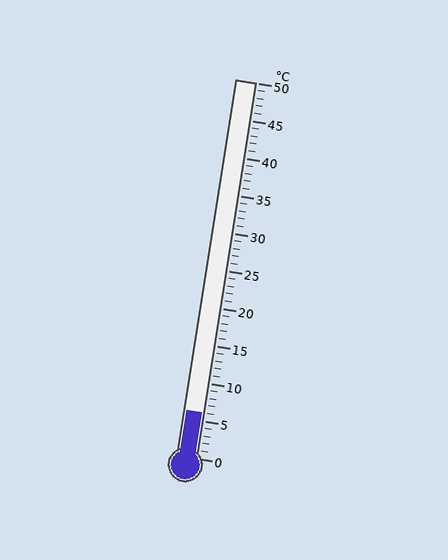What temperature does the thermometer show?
The thermometer shows approximately 6°C.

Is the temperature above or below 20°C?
The temperature is below 20°C.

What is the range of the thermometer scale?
The thermometer scale ranges from 0°C to 50°C.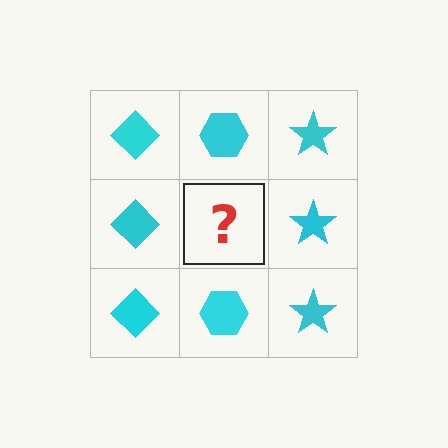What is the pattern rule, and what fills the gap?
The rule is that each column has a consistent shape. The gap should be filled with a cyan hexagon.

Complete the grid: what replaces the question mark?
The question mark should be replaced with a cyan hexagon.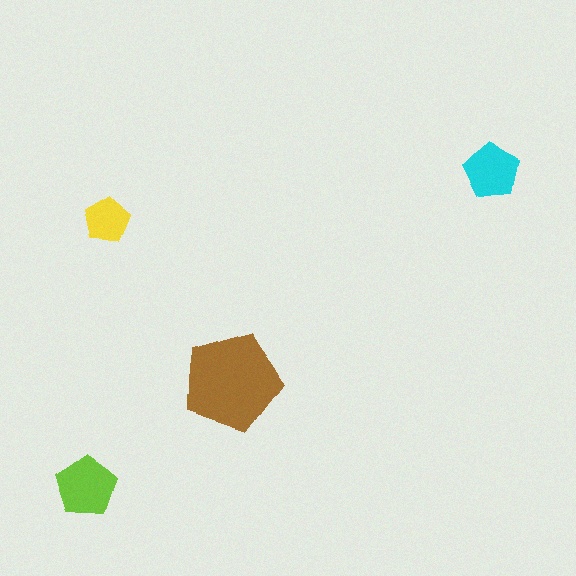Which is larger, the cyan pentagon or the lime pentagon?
The lime one.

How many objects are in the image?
There are 4 objects in the image.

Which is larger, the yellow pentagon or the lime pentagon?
The lime one.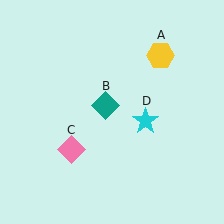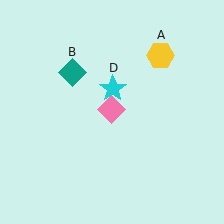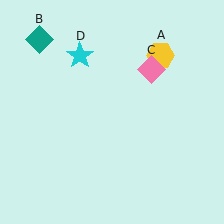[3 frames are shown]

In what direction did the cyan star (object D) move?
The cyan star (object D) moved up and to the left.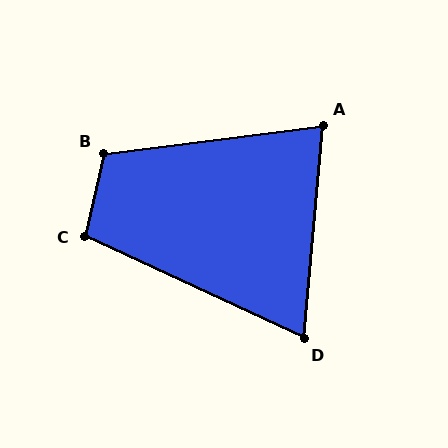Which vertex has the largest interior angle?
B, at approximately 110 degrees.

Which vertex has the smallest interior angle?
D, at approximately 70 degrees.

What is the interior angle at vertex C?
Approximately 102 degrees (obtuse).